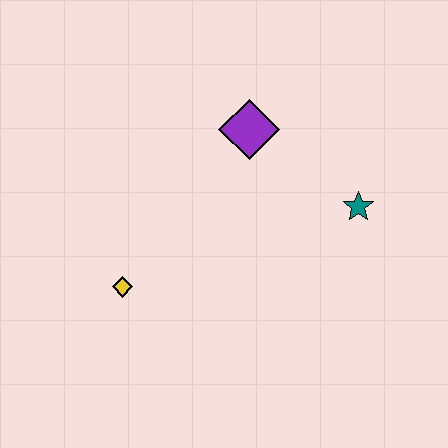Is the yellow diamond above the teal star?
No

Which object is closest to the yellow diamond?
The purple diamond is closest to the yellow diamond.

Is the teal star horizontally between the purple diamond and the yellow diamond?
No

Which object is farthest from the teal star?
The yellow diamond is farthest from the teal star.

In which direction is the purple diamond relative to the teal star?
The purple diamond is to the left of the teal star.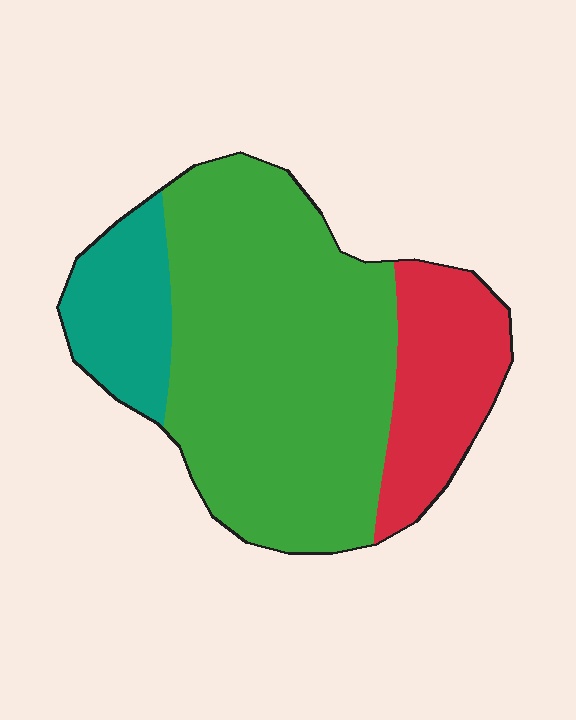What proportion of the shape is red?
Red takes up about one fifth (1/5) of the shape.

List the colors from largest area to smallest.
From largest to smallest: green, red, teal.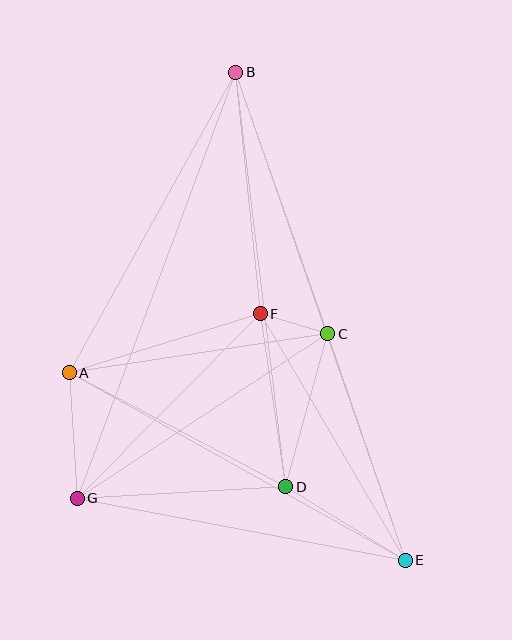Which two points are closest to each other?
Points C and F are closest to each other.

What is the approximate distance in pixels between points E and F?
The distance between E and F is approximately 286 pixels.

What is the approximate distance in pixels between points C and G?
The distance between C and G is approximately 300 pixels.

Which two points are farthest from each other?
Points B and E are farthest from each other.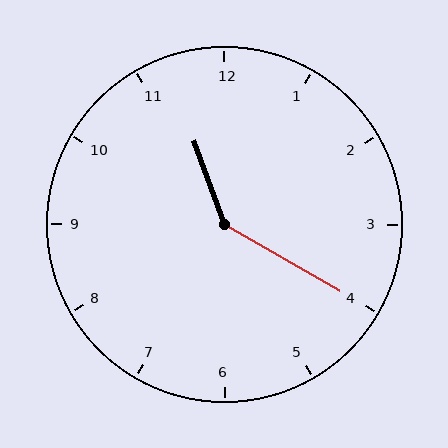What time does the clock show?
11:20.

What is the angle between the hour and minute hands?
Approximately 140 degrees.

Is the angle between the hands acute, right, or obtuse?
It is obtuse.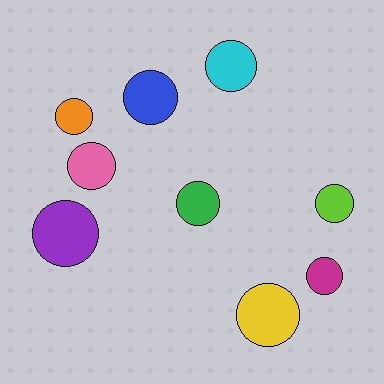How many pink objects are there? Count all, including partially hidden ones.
There is 1 pink object.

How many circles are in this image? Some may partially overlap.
There are 9 circles.